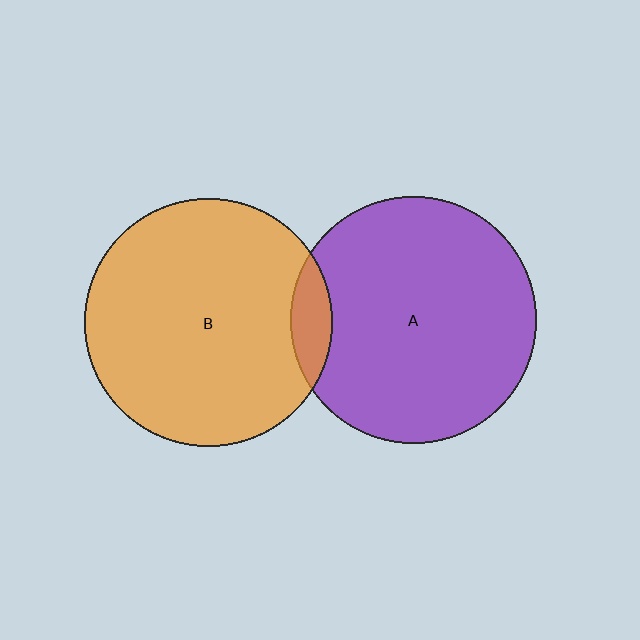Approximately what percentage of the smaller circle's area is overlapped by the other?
Approximately 10%.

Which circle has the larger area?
Circle B (orange).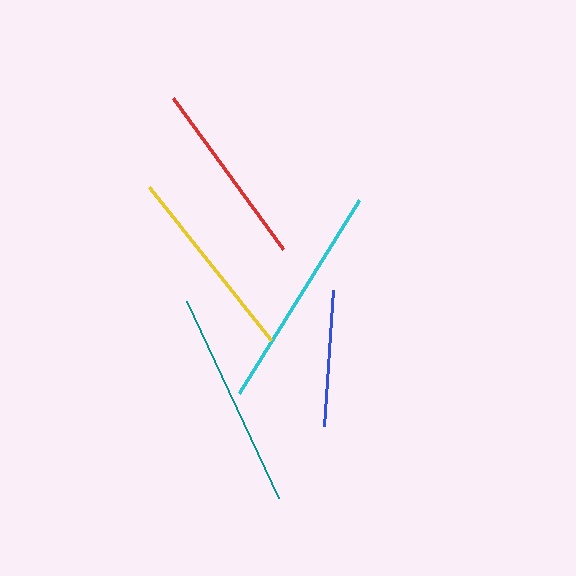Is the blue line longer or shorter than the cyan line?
The cyan line is longer than the blue line.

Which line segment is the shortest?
The blue line is the shortest at approximately 136 pixels.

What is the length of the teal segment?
The teal segment is approximately 218 pixels long.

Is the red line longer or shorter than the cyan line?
The cyan line is longer than the red line.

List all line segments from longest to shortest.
From longest to shortest: cyan, teal, yellow, red, blue.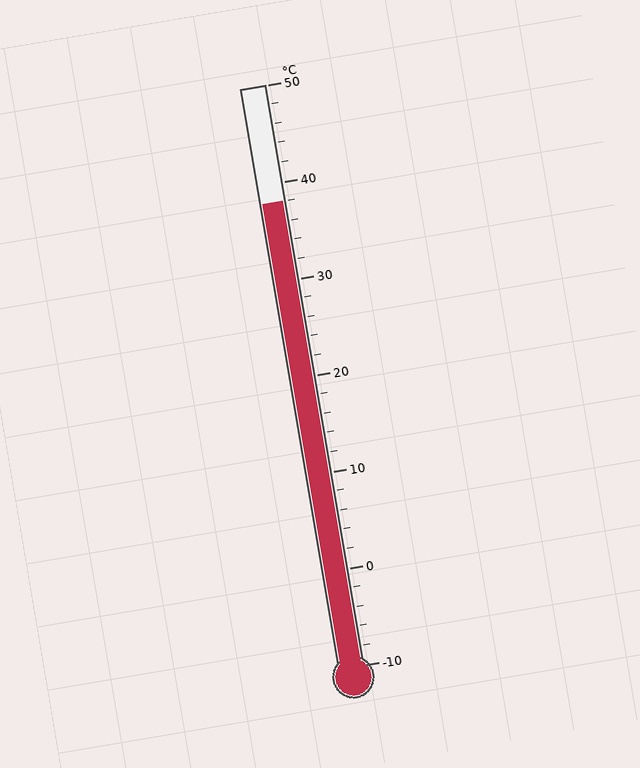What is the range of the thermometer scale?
The thermometer scale ranges from -10°C to 50°C.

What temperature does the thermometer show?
The thermometer shows approximately 38°C.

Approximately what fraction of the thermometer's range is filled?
The thermometer is filled to approximately 80% of its range.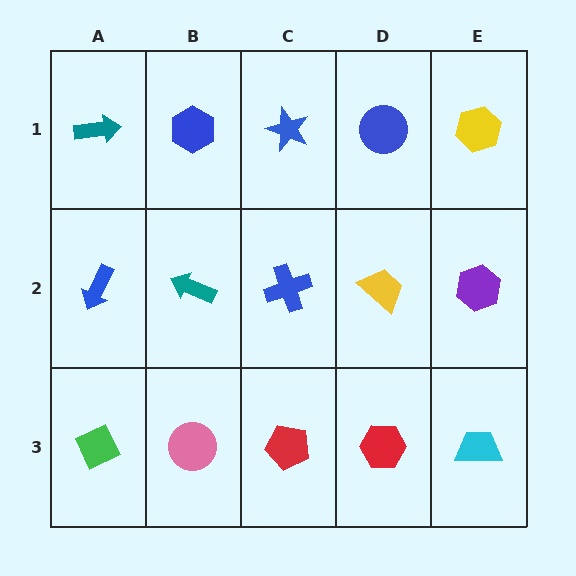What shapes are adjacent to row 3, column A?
A blue arrow (row 2, column A), a pink circle (row 3, column B).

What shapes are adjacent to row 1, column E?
A purple hexagon (row 2, column E), a blue circle (row 1, column D).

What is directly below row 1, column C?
A blue cross.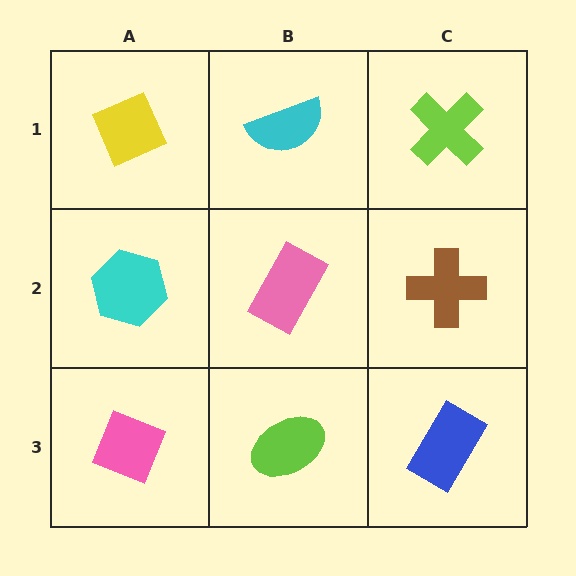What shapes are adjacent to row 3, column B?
A pink rectangle (row 2, column B), a pink diamond (row 3, column A), a blue rectangle (row 3, column C).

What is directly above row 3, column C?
A brown cross.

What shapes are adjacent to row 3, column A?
A cyan hexagon (row 2, column A), a lime ellipse (row 3, column B).